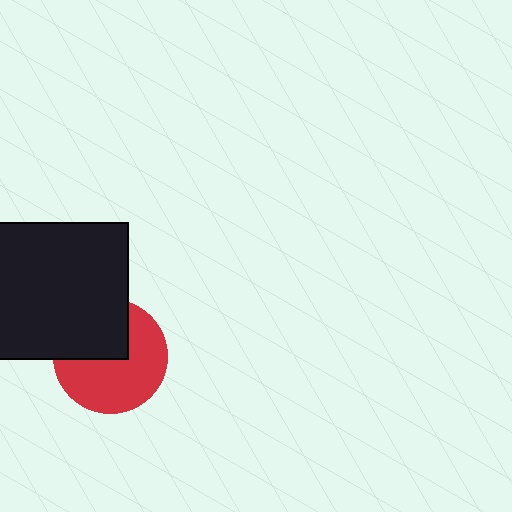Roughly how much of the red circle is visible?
About half of it is visible (roughly 62%).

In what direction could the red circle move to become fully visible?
The red circle could move toward the lower-right. That would shift it out from behind the black square entirely.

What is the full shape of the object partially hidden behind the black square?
The partially hidden object is a red circle.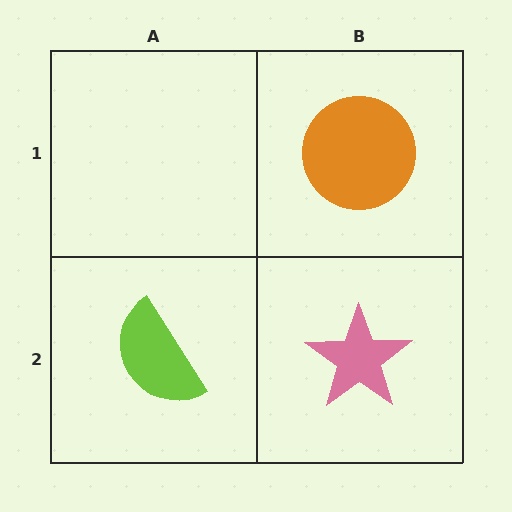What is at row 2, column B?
A pink star.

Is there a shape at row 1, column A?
No, that cell is empty.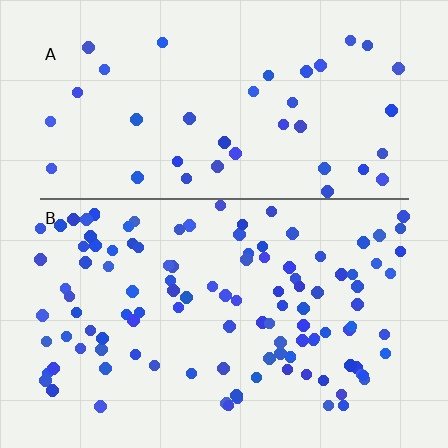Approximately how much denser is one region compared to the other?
Approximately 2.8× — region B over region A.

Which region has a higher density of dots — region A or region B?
B (the bottom).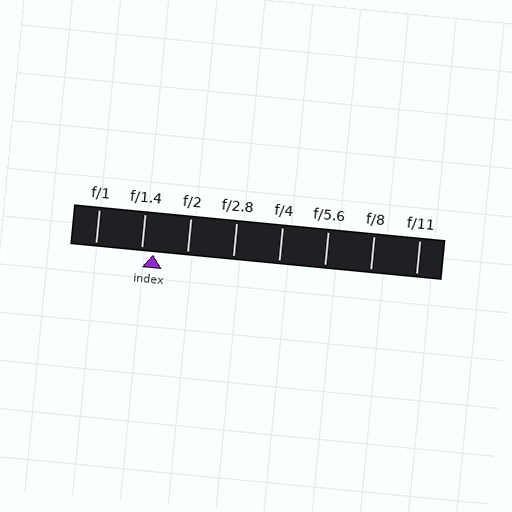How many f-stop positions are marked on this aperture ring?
There are 8 f-stop positions marked.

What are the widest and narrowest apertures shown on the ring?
The widest aperture shown is f/1 and the narrowest is f/11.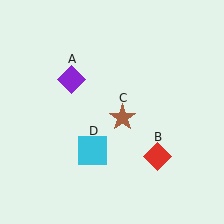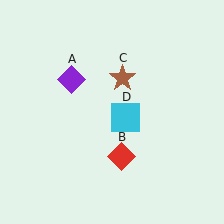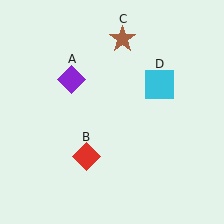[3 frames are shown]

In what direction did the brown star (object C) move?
The brown star (object C) moved up.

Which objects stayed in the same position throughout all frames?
Purple diamond (object A) remained stationary.